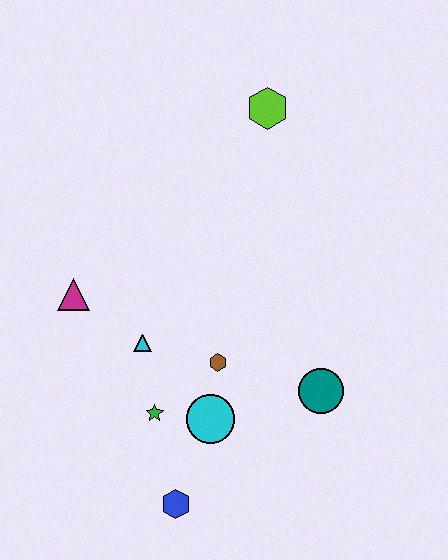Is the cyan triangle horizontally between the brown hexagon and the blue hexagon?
No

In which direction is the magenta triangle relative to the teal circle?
The magenta triangle is to the left of the teal circle.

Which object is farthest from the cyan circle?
The lime hexagon is farthest from the cyan circle.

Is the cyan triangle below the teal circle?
No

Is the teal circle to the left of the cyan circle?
No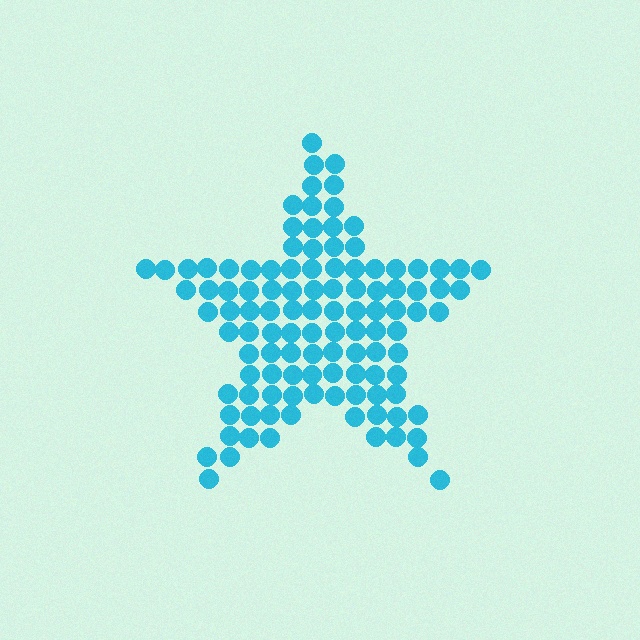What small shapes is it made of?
It is made of small circles.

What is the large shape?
The large shape is a star.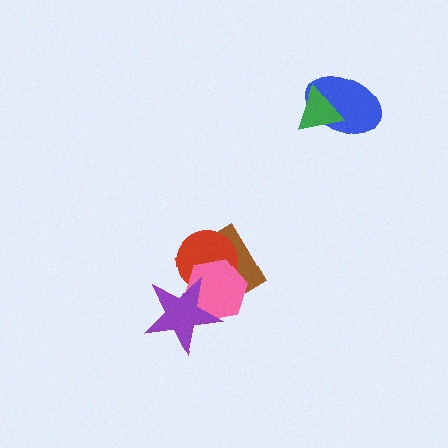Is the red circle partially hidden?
Yes, it is partially covered by another shape.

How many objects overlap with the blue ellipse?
1 object overlaps with the blue ellipse.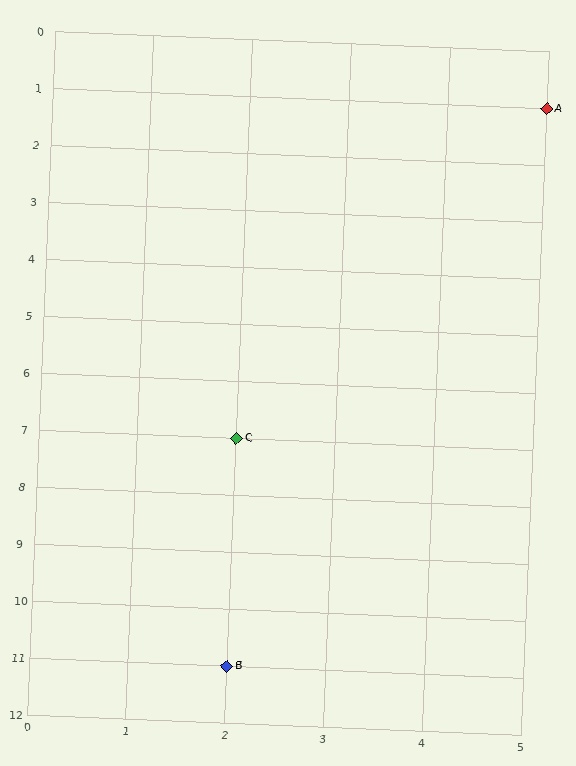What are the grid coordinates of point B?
Point B is at grid coordinates (2, 11).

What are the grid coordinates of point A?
Point A is at grid coordinates (5, 1).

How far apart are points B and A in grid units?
Points B and A are 3 columns and 10 rows apart (about 10.4 grid units diagonally).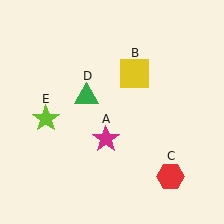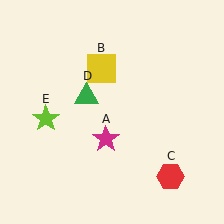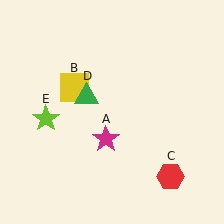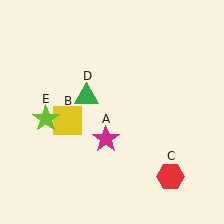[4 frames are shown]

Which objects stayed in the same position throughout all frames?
Magenta star (object A) and red hexagon (object C) and green triangle (object D) and lime star (object E) remained stationary.